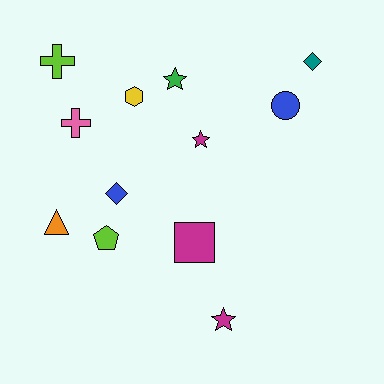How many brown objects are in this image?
There are no brown objects.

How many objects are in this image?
There are 12 objects.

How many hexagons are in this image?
There is 1 hexagon.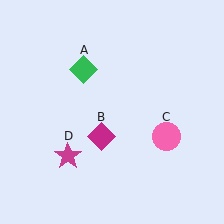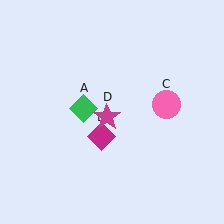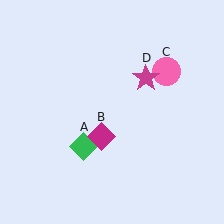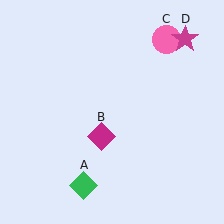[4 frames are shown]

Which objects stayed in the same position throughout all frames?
Magenta diamond (object B) remained stationary.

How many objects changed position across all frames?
3 objects changed position: green diamond (object A), pink circle (object C), magenta star (object D).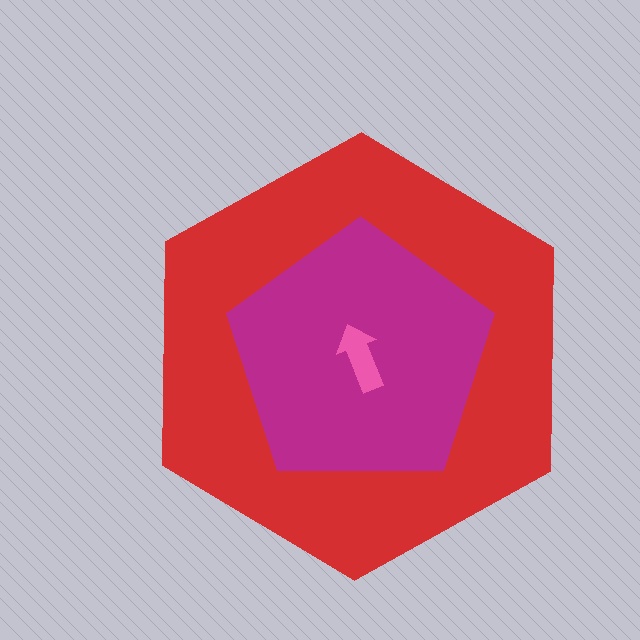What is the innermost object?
The pink arrow.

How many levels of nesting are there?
3.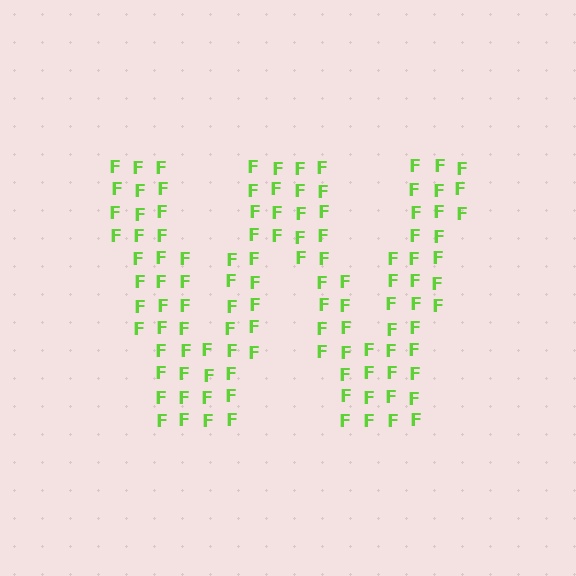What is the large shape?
The large shape is the letter W.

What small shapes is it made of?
It is made of small letter F's.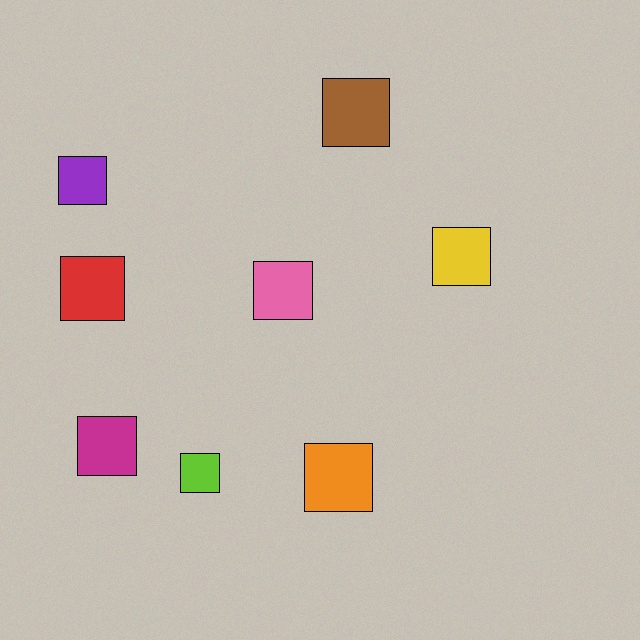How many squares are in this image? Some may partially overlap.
There are 8 squares.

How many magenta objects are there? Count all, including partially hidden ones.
There is 1 magenta object.